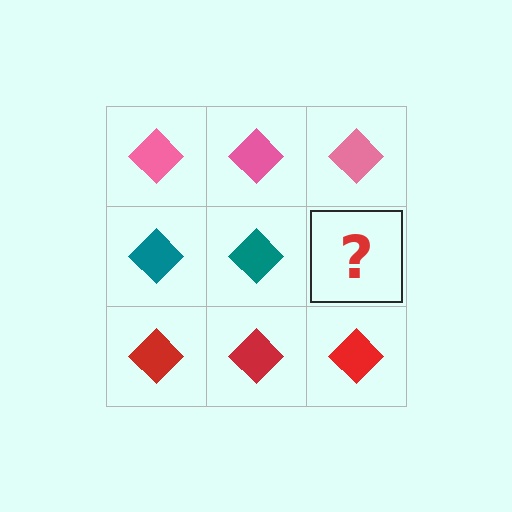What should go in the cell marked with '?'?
The missing cell should contain a teal diamond.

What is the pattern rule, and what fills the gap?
The rule is that each row has a consistent color. The gap should be filled with a teal diamond.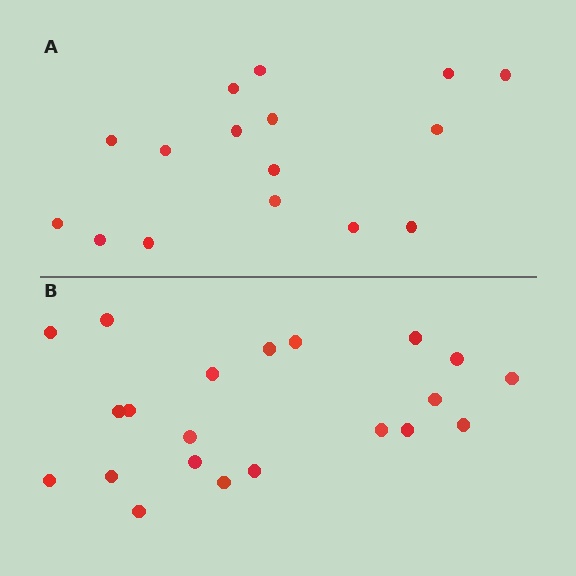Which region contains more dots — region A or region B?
Region B (the bottom region) has more dots.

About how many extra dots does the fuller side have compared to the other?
Region B has about 5 more dots than region A.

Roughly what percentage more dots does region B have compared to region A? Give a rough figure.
About 30% more.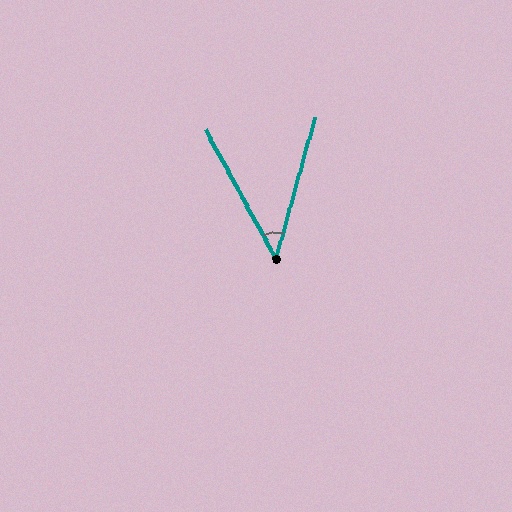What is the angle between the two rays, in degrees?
Approximately 44 degrees.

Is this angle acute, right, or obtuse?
It is acute.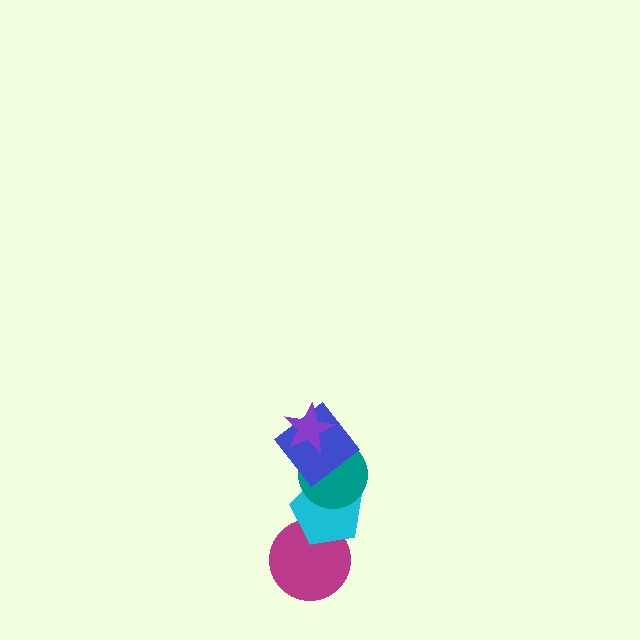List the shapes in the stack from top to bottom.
From top to bottom: the purple star, the blue diamond, the teal circle, the cyan pentagon, the magenta circle.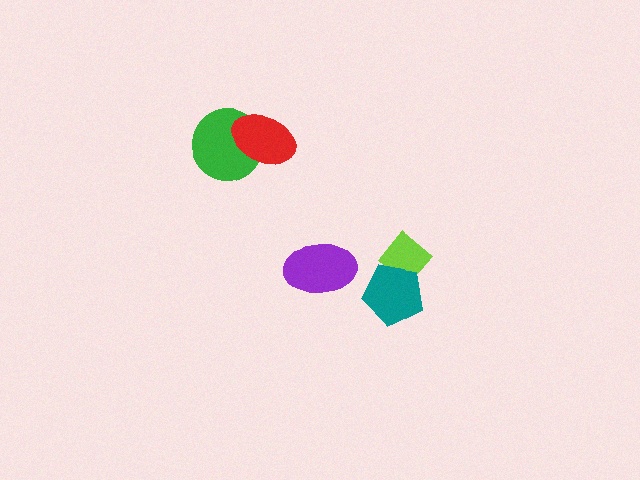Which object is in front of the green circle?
The red ellipse is in front of the green circle.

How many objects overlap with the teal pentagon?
1 object overlaps with the teal pentagon.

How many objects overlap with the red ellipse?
1 object overlaps with the red ellipse.